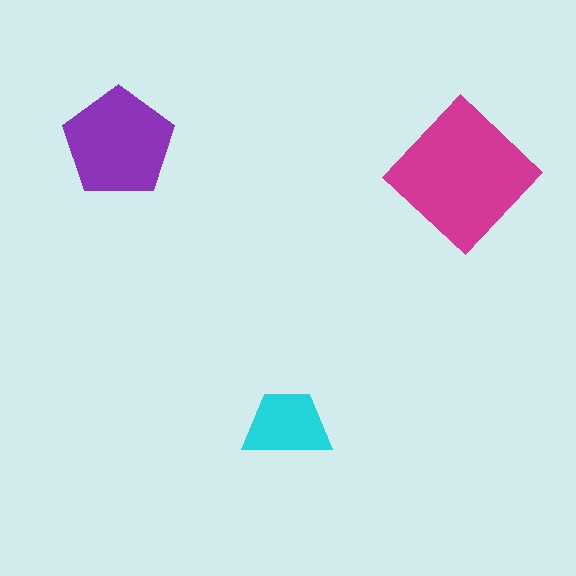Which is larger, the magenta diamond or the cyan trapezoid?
The magenta diamond.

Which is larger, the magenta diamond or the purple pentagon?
The magenta diamond.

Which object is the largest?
The magenta diamond.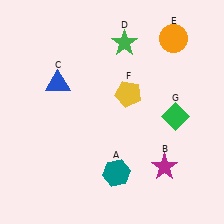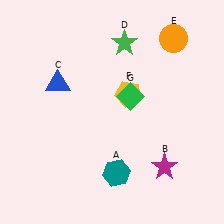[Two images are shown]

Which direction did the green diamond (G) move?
The green diamond (G) moved left.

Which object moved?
The green diamond (G) moved left.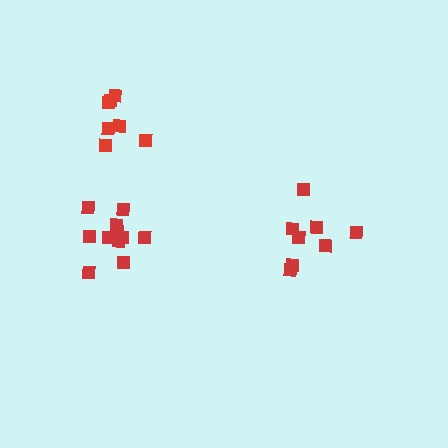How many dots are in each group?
Group 1: 11 dots, Group 2: 8 dots, Group 3: 7 dots (26 total).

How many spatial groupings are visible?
There are 3 spatial groupings.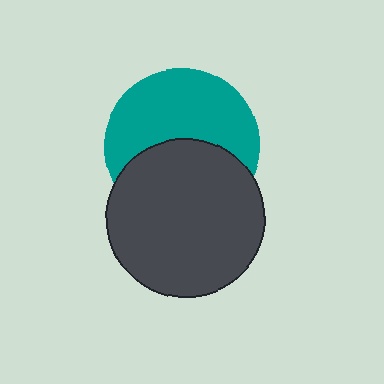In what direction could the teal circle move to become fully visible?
The teal circle could move up. That would shift it out from behind the dark gray circle entirely.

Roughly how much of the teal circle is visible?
About half of it is visible (roughly 55%).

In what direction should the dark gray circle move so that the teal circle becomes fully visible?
The dark gray circle should move down. That is the shortest direction to clear the overlap and leave the teal circle fully visible.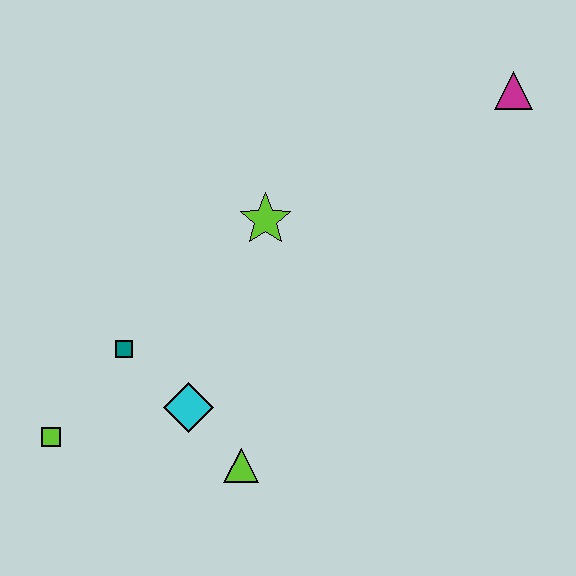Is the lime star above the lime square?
Yes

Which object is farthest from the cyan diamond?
The magenta triangle is farthest from the cyan diamond.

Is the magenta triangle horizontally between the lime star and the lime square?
No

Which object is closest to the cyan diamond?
The lime triangle is closest to the cyan diamond.